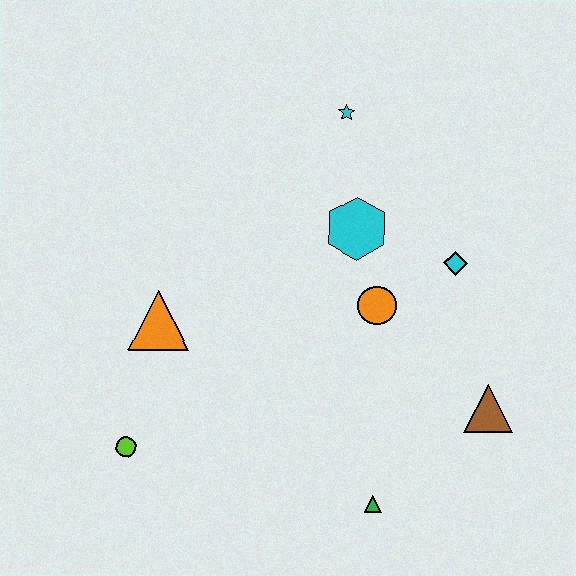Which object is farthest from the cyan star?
The lime circle is farthest from the cyan star.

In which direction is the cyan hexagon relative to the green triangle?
The cyan hexagon is above the green triangle.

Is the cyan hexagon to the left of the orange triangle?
No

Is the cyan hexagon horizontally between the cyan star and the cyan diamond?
Yes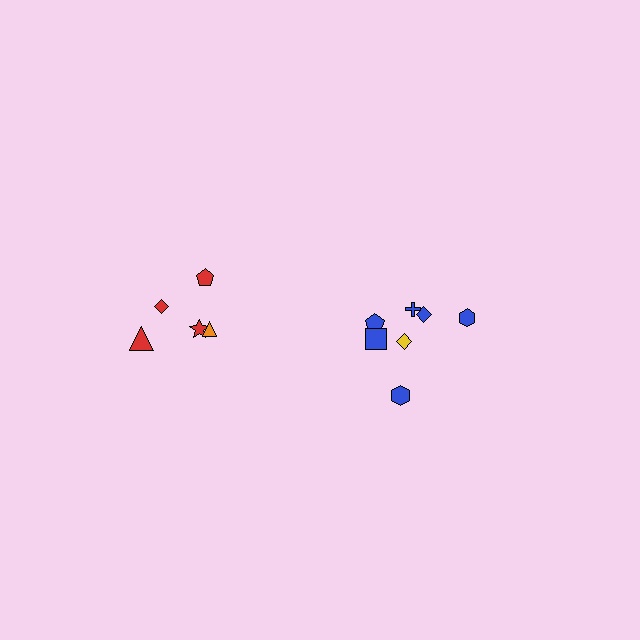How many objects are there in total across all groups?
There are 12 objects.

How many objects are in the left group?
There are 5 objects.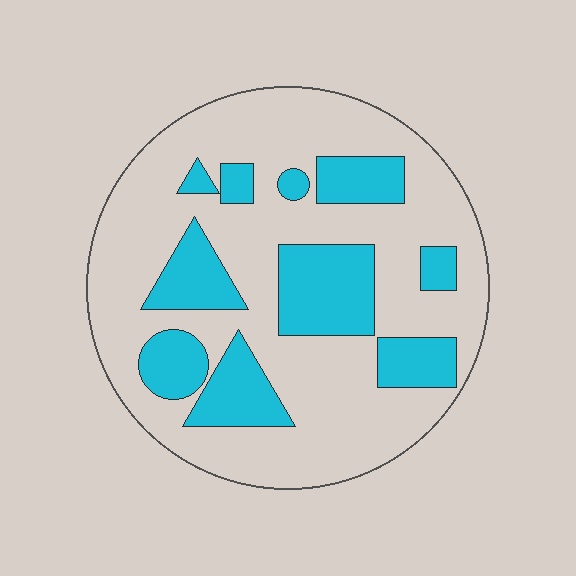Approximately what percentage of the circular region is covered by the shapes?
Approximately 30%.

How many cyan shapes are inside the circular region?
10.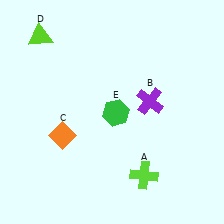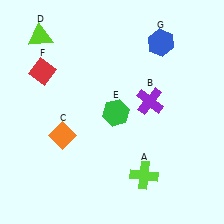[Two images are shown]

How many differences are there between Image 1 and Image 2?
There are 2 differences between the two images.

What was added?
A red diamond (F), a blue hexagon (G) were added in Image 2.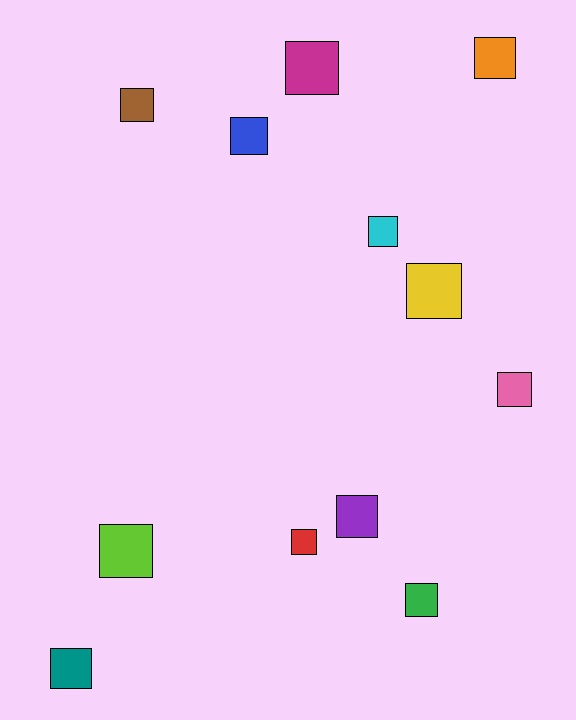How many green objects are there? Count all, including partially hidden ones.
There is 1 green object.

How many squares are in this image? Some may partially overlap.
There are 12 squares.